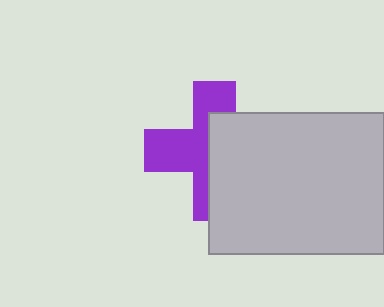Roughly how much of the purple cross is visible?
About half of it is visible (roughly 49%).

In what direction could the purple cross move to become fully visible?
The purple cross could move left. That would shift it out from behind the light gray rectangle entirely.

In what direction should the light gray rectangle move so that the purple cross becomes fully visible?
The light gray rectangle should move right. That is the shortest direction to clear the overlap and leave the purple cross fully visible.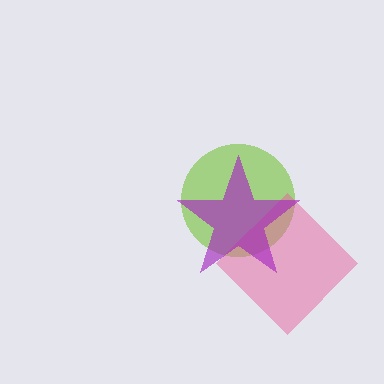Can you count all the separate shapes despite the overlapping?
Yes, there are 3 separate shapes.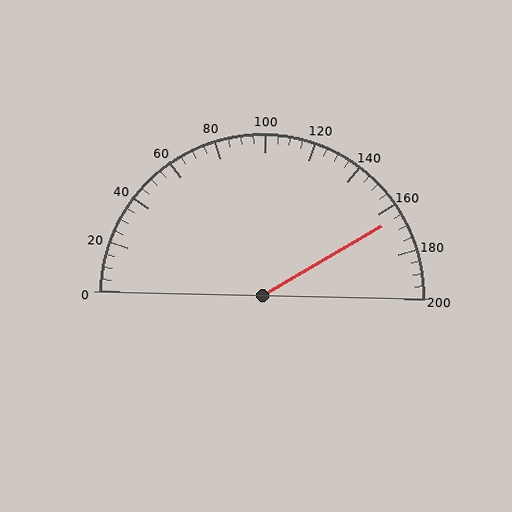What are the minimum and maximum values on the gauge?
The gauge ranges from 0 to 200.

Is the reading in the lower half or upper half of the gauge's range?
The reading is in the upper half of the range (0 to 200).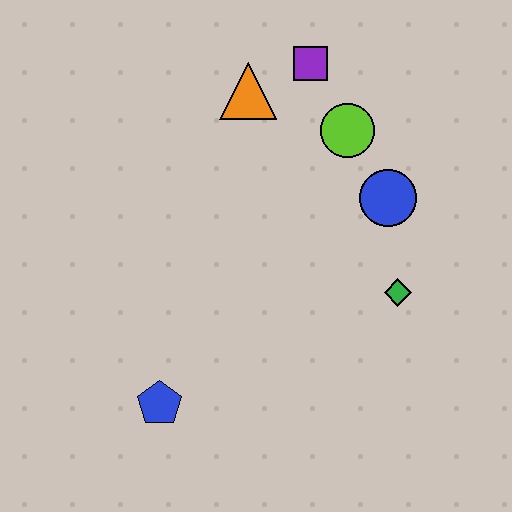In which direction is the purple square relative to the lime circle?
The purple square is above the lime circle.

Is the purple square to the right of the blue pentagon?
Yes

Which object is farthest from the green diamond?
The blue pentagon is farthest from the green diamond.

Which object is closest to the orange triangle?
The purple square is closest to the orange triangle.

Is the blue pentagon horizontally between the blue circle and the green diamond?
No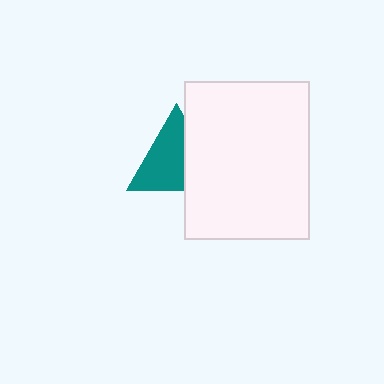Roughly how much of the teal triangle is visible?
About half of it is visible (roughly 63%).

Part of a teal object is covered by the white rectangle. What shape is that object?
It is a triangle.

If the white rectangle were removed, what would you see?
You would see the complete teal triangle.